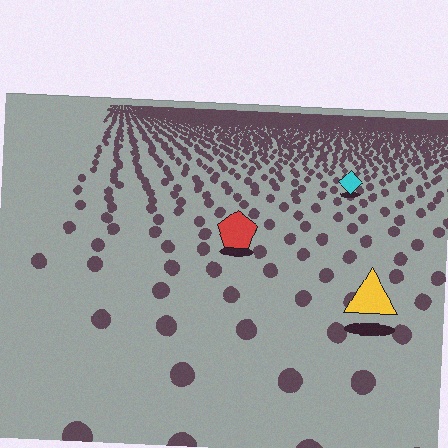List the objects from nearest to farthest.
From nearest to farthest: the yellow triangle, the red pentagon, the cyan diamond.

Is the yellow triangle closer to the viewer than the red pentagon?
Yes. The yellow triangle is closer — you can tell from the texture gradient: the ground texture is coarser near it.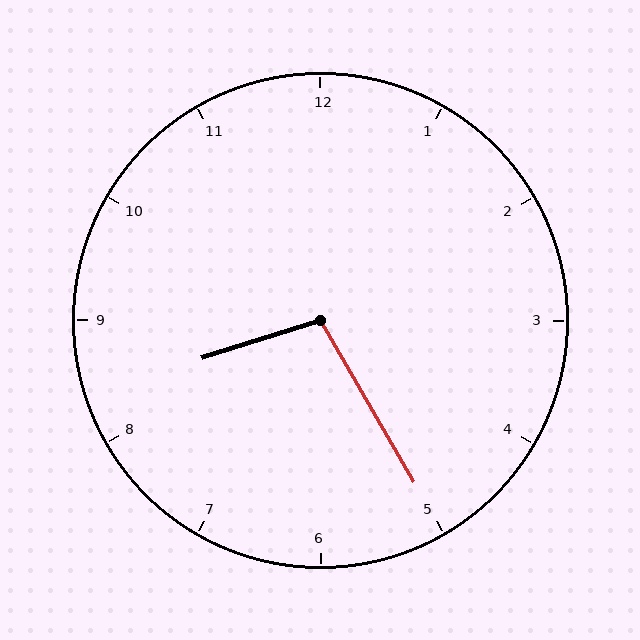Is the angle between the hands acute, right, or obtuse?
It is obtuse.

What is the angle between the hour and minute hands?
Approximately 102 degrees.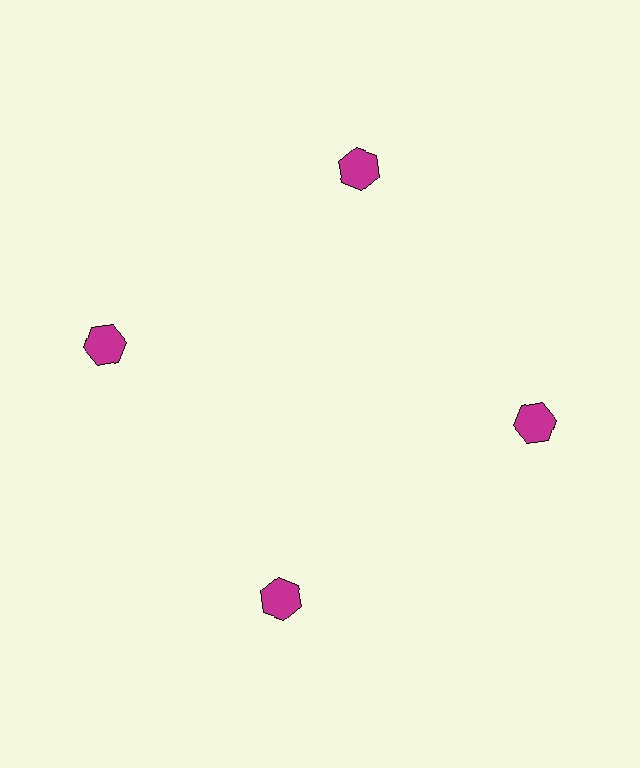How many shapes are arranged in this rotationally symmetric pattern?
There are 4 shapes, arranged in 4 groups of 1.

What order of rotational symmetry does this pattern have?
This pattern has 4-fold rotational symmetry.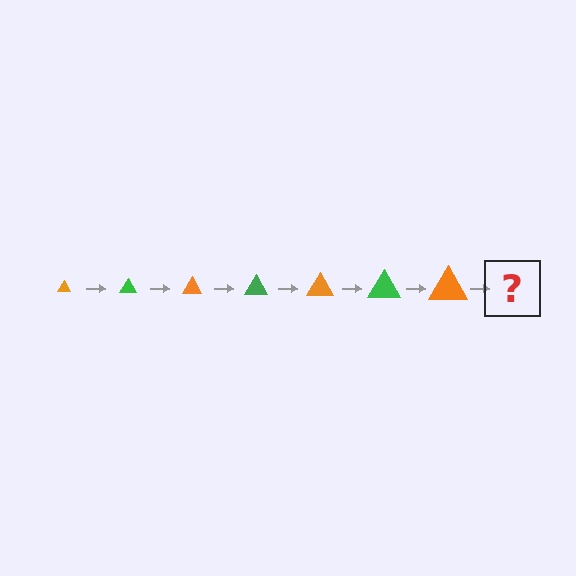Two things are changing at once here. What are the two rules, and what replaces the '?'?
The two rules are that the triangle grows larger each step and the color cycles through orange and green. The '?' should be a green triangle, larger than the previous one.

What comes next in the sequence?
The next element should be a green triangle, larger than the previous one.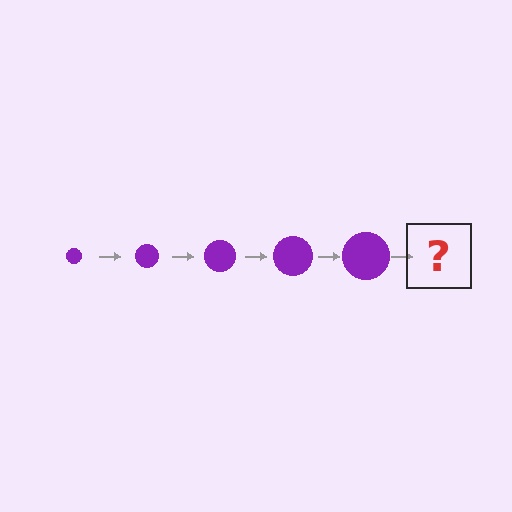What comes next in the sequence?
The next element should be a purple circle, larger than the previous one.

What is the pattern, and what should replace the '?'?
The pattern is that the circle gets progressively larger each step. The '?' should be a purple circle, larger than the previous one.